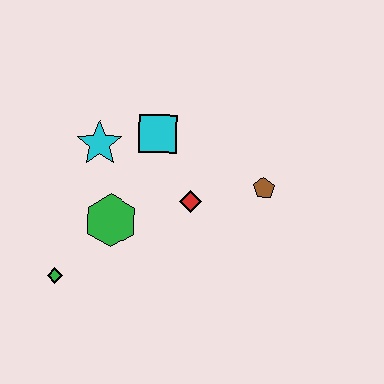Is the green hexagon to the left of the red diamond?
Yes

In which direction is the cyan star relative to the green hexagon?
The cyan star is above the green hexagon.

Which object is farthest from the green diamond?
The brown pentagon is farthest from the green diamond.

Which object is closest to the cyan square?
The cyan star is closest to the cyan square.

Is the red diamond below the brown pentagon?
Yes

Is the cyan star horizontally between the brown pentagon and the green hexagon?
No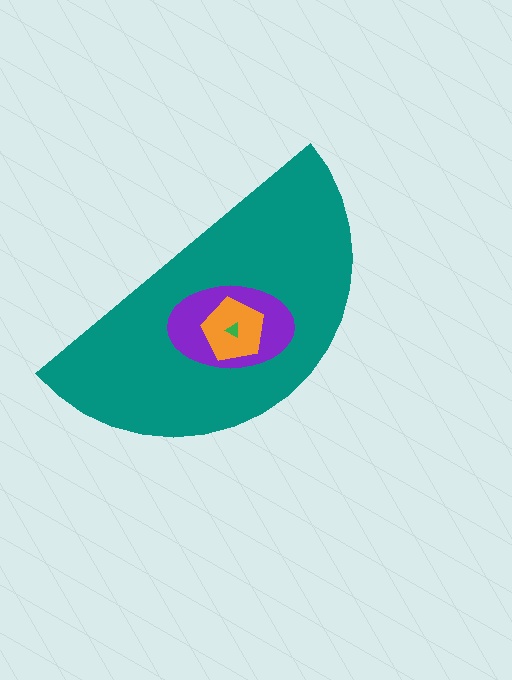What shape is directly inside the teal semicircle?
The purple ellipse.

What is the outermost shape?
The teal semicircle.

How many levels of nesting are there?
4.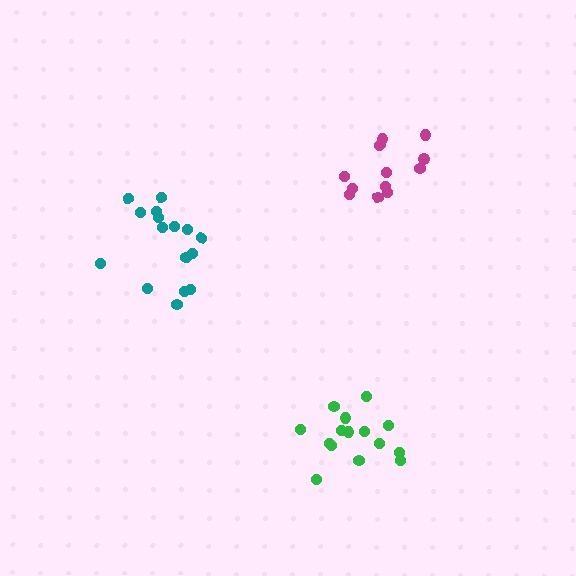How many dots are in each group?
Group 1: 17 dots, Group 2: 13 dots, Group 3: 15 dots (45 total).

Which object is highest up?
The magenta cluster is topmost.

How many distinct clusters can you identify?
There are 3 distinct clusters.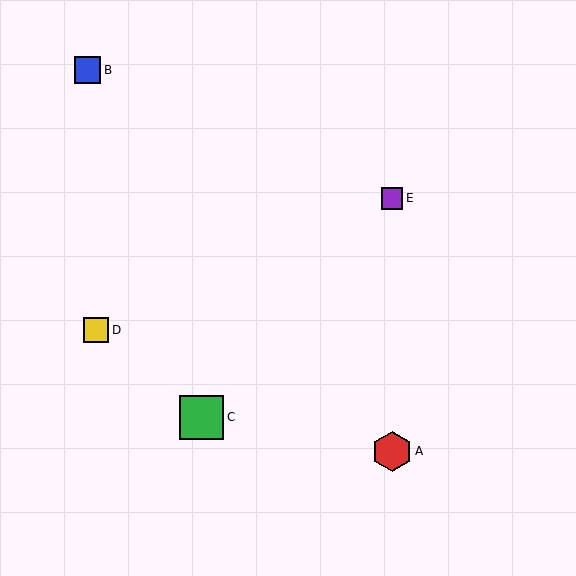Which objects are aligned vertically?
Objects A, E are aligned vertically.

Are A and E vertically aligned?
Yes, both are at x≈392.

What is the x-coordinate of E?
Object E is at x≈392.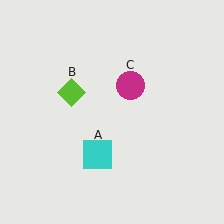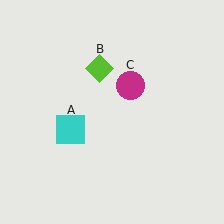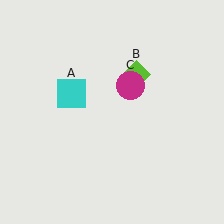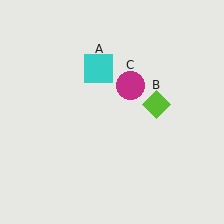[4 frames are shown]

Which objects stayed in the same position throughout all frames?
Magenta circle (object C) remained stationary.